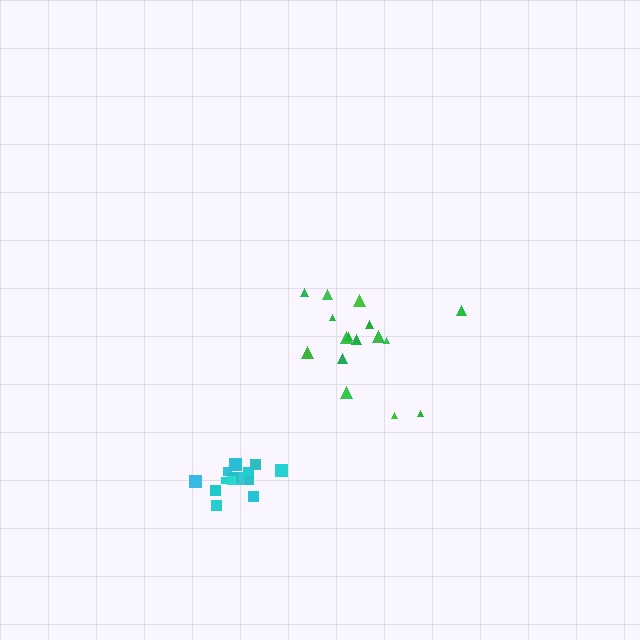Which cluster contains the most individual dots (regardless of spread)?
Green (17).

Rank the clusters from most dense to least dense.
cyan, green.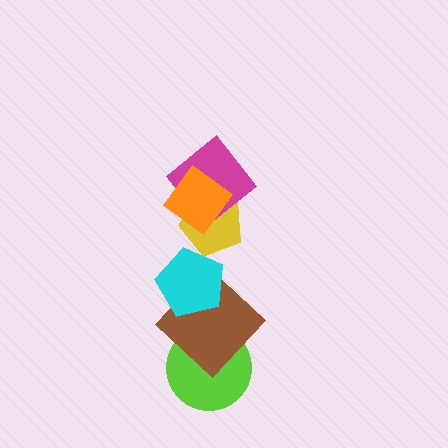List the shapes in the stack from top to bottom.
From top to bottom: the orange diamond, the magenta diamond, the yellow pentagon, the cyan pentagon, the brown diamond, the lime circle.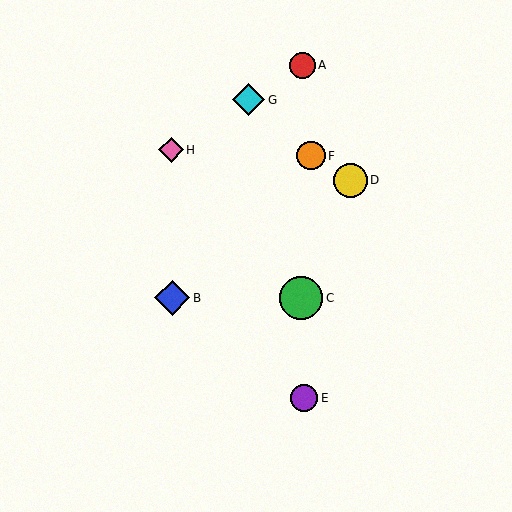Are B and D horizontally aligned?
No, B is at y≈298 and D is at y≈180.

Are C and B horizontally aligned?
Yes, both are at y≈298.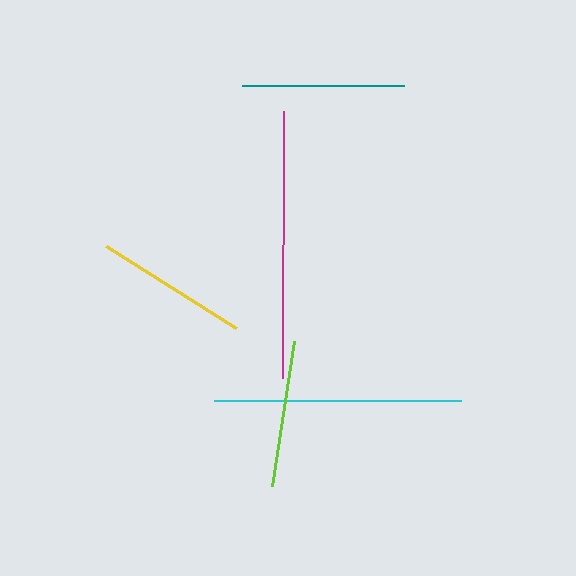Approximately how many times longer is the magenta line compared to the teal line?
The magenta line is approximately 1.6 times the length of the teal line.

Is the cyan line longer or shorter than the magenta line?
The magenta line is longer than the cyan line.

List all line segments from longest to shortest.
From longest to shortest: magenta, cyan, teal, yellow, lime.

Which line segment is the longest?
The magenta line is the longest at approximately 267 pixels.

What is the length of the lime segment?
The lime segment is approximately 147 pixels long.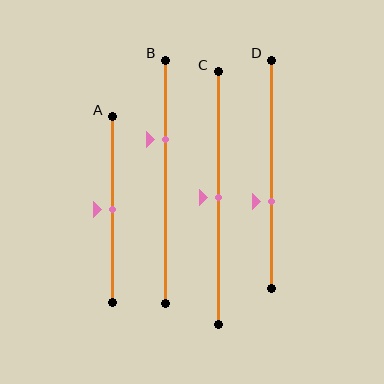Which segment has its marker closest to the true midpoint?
Segment A has its marker closest to the true midpoint.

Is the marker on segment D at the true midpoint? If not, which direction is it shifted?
No, the marker on segment D is shifted downward by about 12% of the segment length.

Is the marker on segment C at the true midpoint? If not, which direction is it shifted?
Yes, the marker on segment C is at the true midpoint.